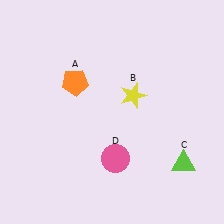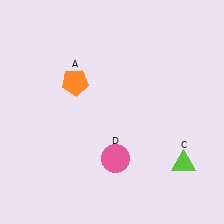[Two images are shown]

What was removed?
The yellow star (B) was removed in Image 2.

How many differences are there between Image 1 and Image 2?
There is 1 difference between the two images.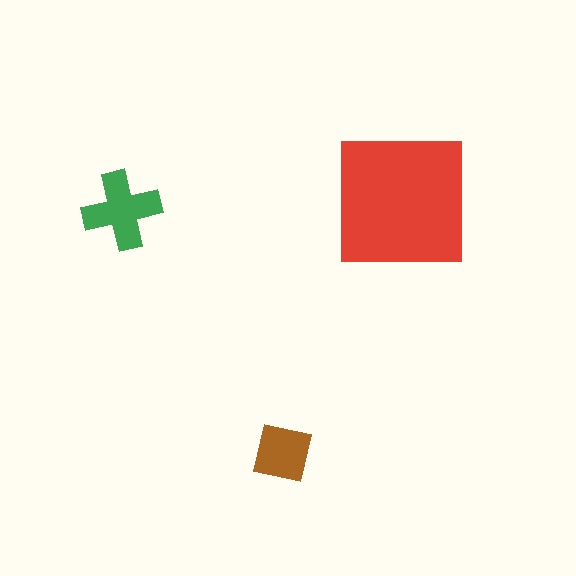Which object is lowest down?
The brown square is bottommost.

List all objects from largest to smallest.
The red square, the green cross, the brown square.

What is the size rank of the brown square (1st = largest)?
3rd.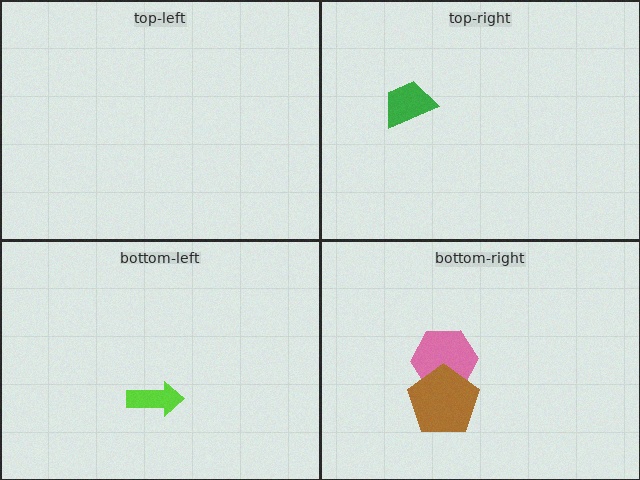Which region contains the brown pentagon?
The bottom-right region.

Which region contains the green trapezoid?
The top-right region.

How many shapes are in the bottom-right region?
2.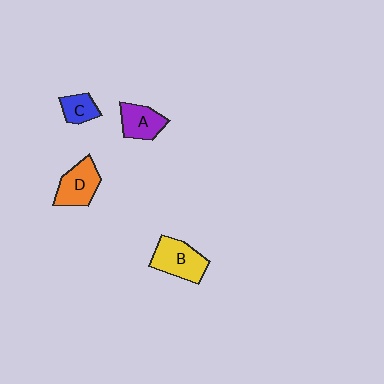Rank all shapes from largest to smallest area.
From largest to smallest: B (yellow), D (orange), A (purple), C (blue).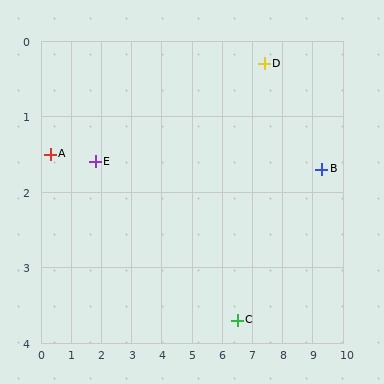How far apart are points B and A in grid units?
Points B and A are about 9.0 grid units apart.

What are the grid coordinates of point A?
Point A is at approximately (0.3, 1.5).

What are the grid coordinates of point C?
Point C is at approximately (6.5, 3.7).